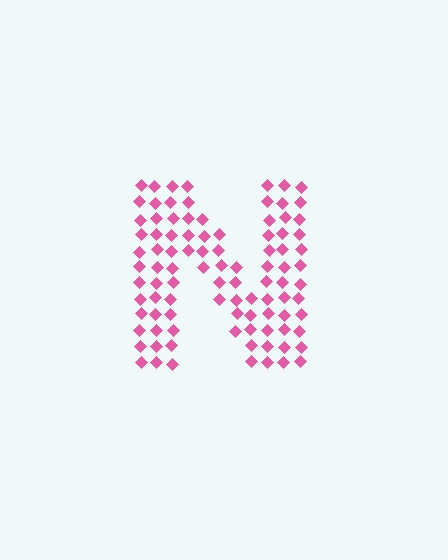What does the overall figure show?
The overall figure shows the letter N.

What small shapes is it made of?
It is made of small diamonds.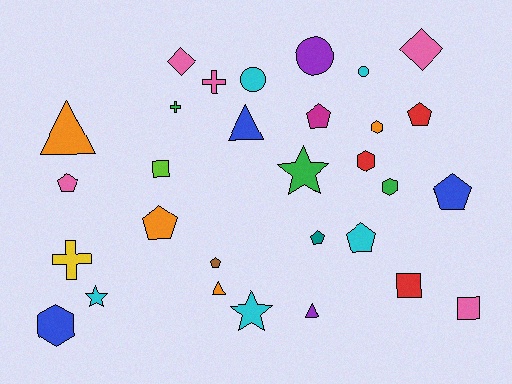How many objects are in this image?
There are 30 objects.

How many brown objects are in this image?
There is 1 brown object.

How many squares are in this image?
There are 3 squares.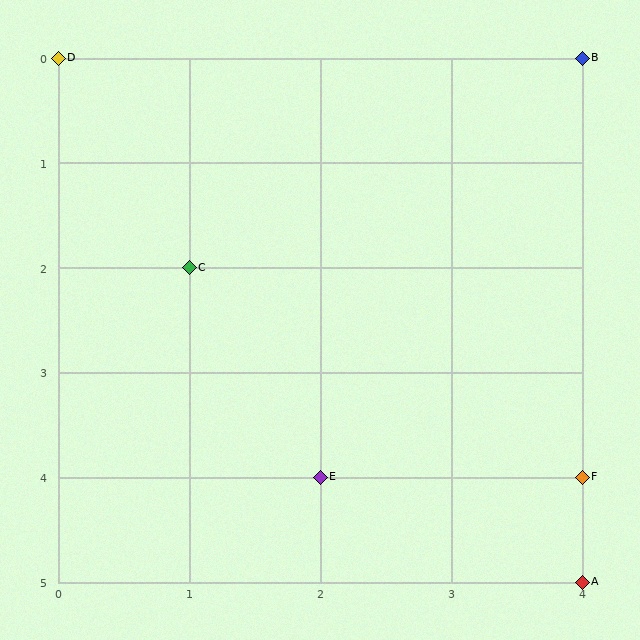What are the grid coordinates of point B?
Point B is at grid coordinates (4, 0).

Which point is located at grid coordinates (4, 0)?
Point B is at (4, 0).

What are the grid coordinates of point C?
Point C is at grid coordinates (1, 2).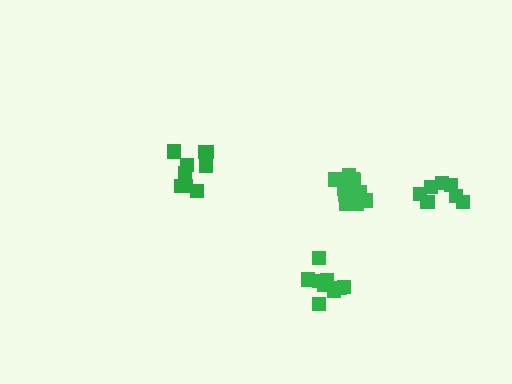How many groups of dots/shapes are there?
There are 4 groups.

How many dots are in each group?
Group 1: 9 dots, Group 2: 11 dots, Group 3: 10 dots, Group 4: 7 dots (37 total).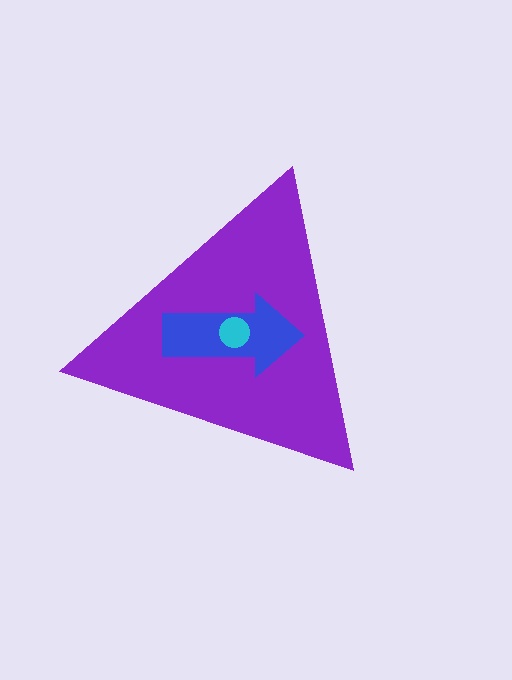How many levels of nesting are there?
3.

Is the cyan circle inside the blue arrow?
Yes.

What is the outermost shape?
The purple triangle.